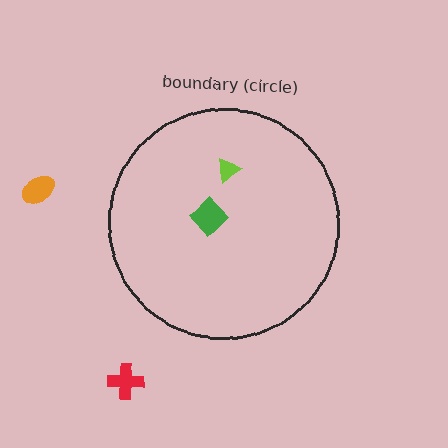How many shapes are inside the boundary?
2 inside, 2 outside.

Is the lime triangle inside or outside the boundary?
Inside.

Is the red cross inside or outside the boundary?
Outside.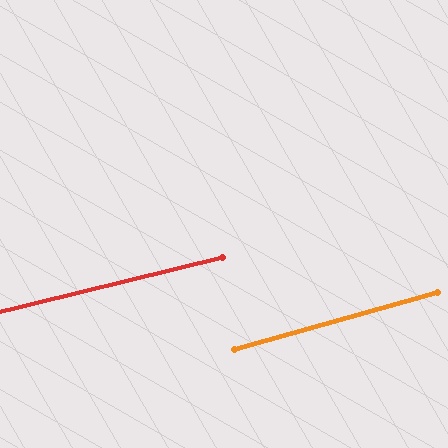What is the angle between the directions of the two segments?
Approximately 2 degrees.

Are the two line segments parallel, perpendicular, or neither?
Parallel — their directions differ by only 1.8°.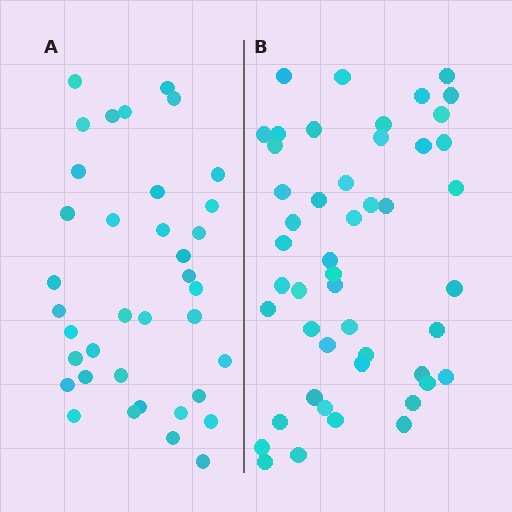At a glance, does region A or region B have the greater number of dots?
Region B (the right region) has more dots.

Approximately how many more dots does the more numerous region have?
Region B has roughly 12 or so more dots than region A.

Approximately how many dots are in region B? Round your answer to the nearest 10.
About 50 dots. (The exact count is 48, which rounds to 50.)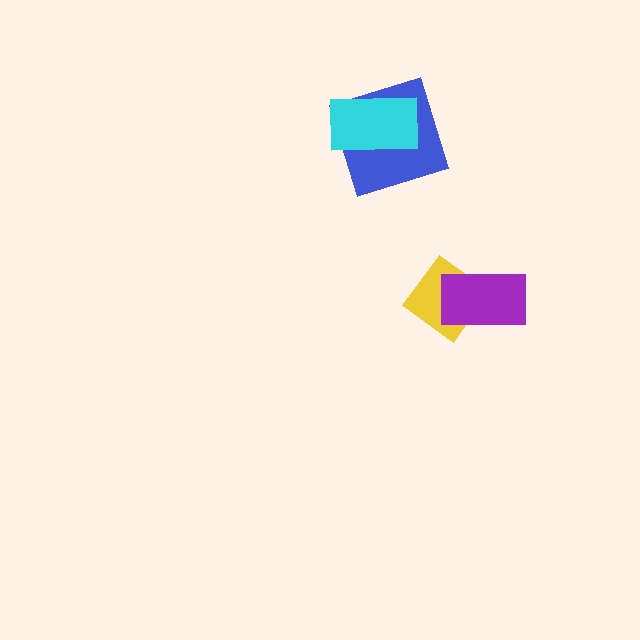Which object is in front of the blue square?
The cyan rectangle is in front of the blue square.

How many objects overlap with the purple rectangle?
1 object overlaps with the purple rectangle.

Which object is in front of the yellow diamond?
The purple rectangle is in front of the yellow diamond.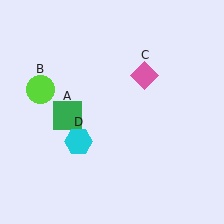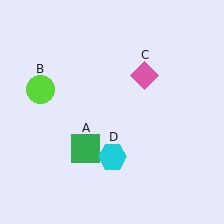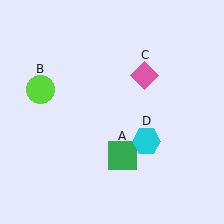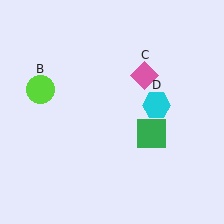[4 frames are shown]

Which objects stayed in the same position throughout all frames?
Lime circle (object B) and pink diamond (object C) remained stationary.